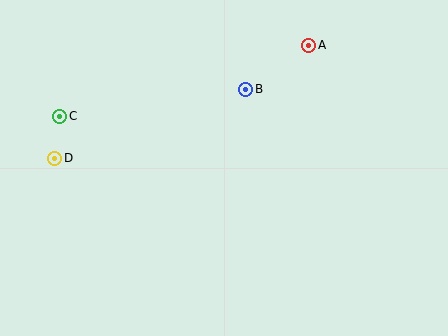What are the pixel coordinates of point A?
Point A is at (309, 45).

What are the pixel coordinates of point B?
Point B is at (246, 89).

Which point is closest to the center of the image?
Point B at (246, 89) is closest to the center.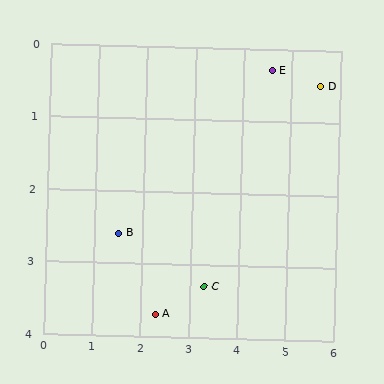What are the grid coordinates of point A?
Point A is at approximately (2.3, 3.7).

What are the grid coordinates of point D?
Point D is at approximately (5.6, 0.5).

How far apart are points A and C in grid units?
Points A and C are about 1.1 grid units apart.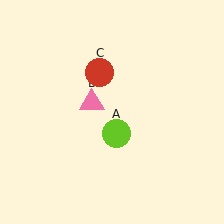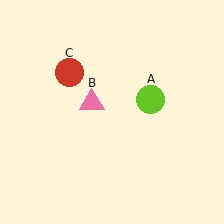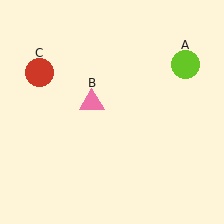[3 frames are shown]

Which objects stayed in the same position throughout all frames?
Pink triangle (object B) remained stationary.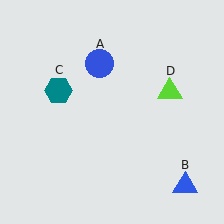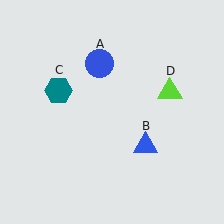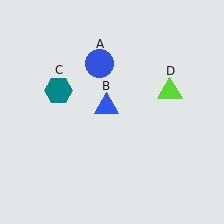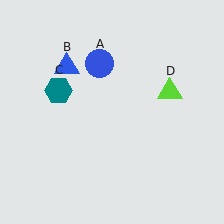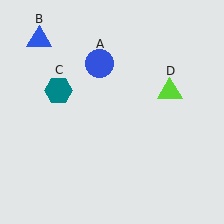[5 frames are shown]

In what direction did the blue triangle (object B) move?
The blue triangle (object B) moved up and to the left.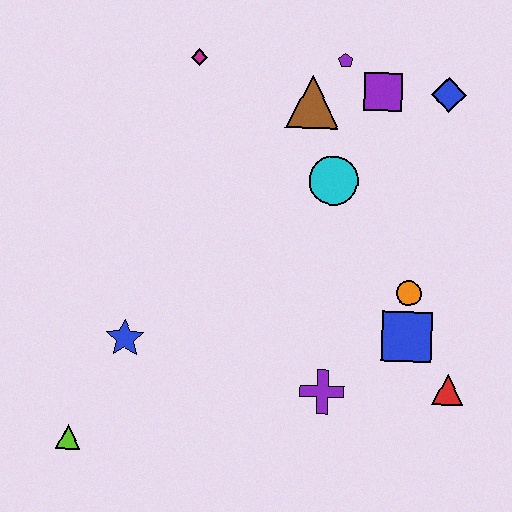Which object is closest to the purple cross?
The blue square is closest to the purple cross.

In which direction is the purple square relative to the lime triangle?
The purple square is above the lime triangle.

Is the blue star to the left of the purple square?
Yes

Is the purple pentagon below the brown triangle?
No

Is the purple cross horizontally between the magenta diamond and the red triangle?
Yes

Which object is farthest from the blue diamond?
The lime triangle is farthest from the blue diamond.